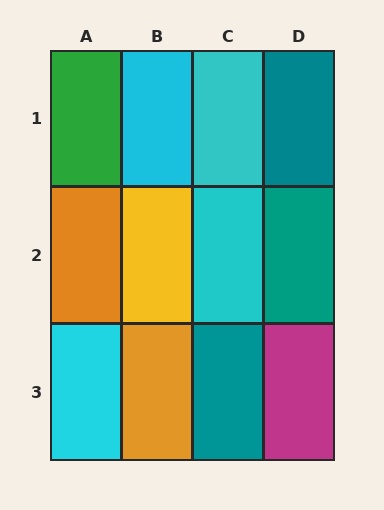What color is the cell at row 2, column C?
Cyan.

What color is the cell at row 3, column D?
Magenta.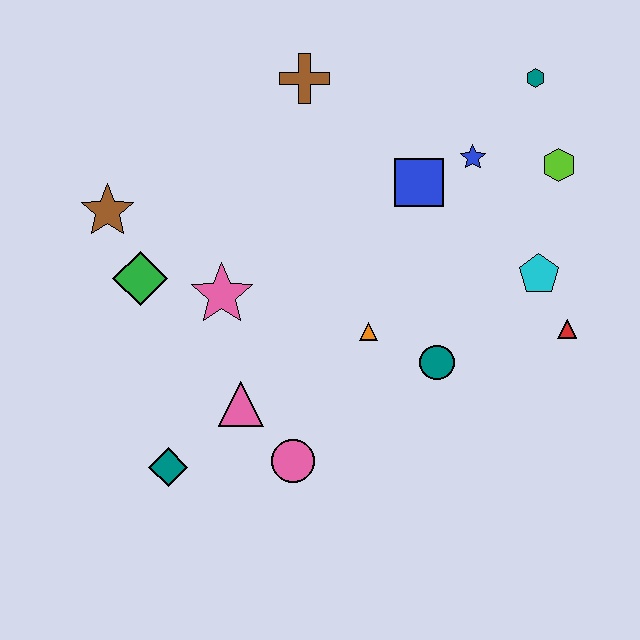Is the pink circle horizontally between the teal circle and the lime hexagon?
No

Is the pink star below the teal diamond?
No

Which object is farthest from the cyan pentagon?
The brown star is farthest from the cyan pentagon.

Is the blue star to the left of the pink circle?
No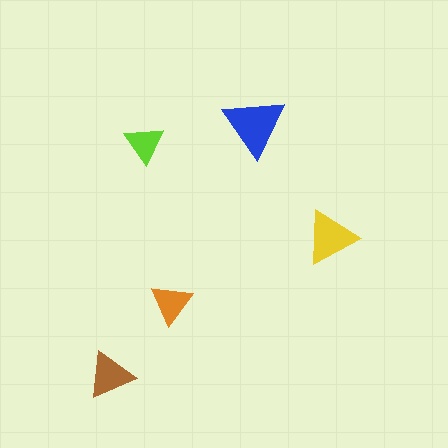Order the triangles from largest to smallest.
the blue one, the yellow one, the brown one, the orange one, the lime one.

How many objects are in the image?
There are 5 objects in the image.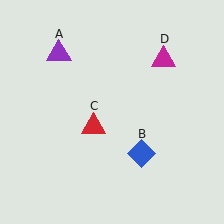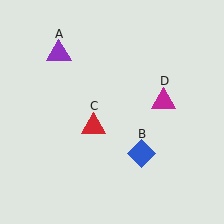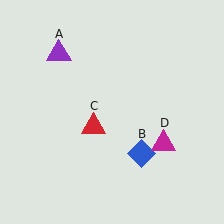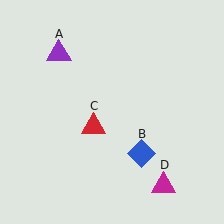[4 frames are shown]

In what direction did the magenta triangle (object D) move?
The magenta triangle (object D) moved down.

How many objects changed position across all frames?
1 object changed position: magenta triangle (object D).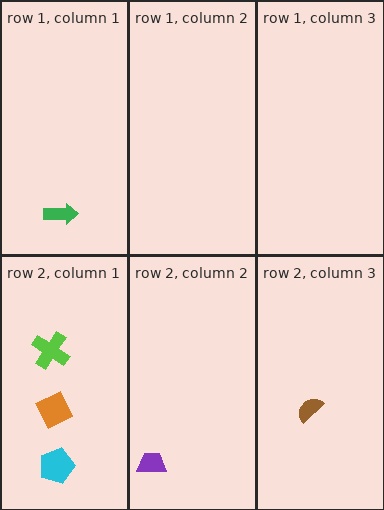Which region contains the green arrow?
The row 1, column 1 region.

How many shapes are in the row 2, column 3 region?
1.